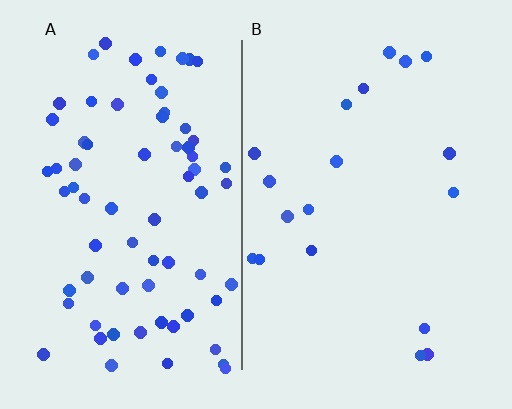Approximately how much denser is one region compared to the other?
Approximately 3.9× — region A over region B.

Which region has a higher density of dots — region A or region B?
A (the left).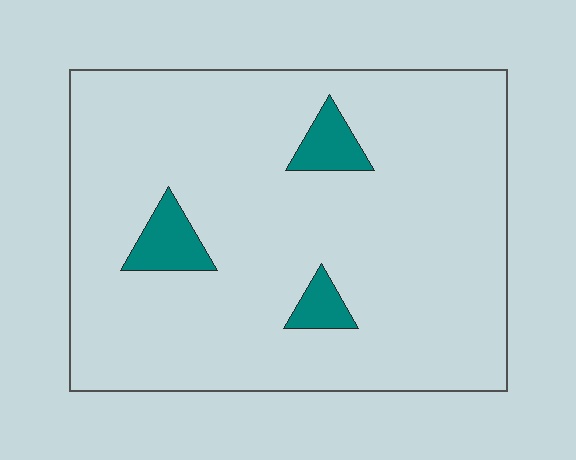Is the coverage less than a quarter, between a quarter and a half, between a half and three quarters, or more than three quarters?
Less than a quarter.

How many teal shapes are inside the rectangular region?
3.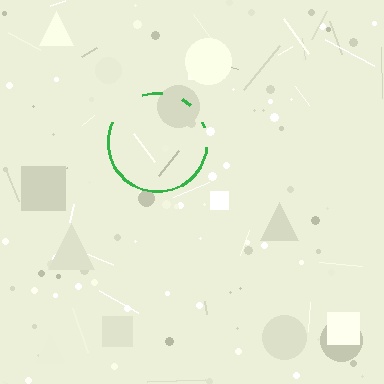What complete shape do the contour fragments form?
The contour fragments form a circle.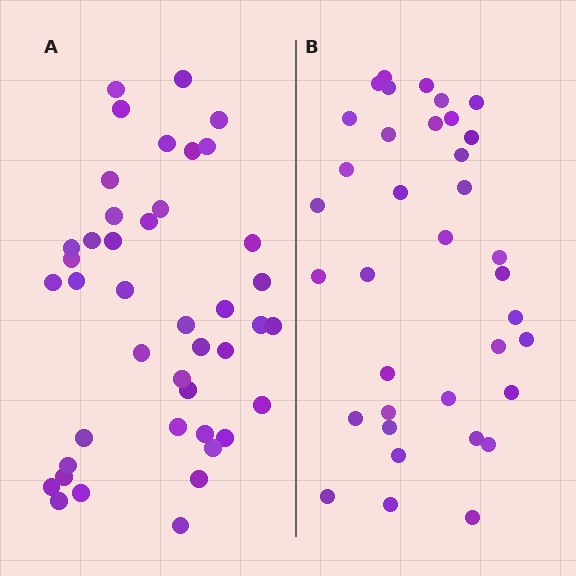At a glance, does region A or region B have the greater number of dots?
Region A (the left region) has more dots.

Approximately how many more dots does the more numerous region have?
Region A has about 6 more dots than region B.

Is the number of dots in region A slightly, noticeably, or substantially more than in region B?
Region A has only slightly more — the two regions are fairly close. The ratio is roughly 1.2 to 1.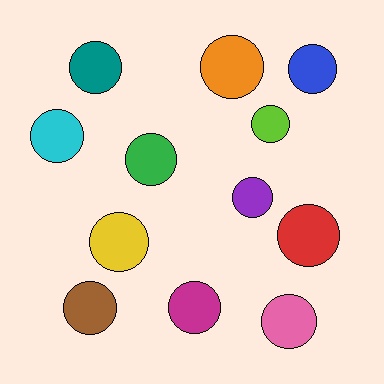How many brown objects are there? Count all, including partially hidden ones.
There is 1 brown object.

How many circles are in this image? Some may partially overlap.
There are 12 circles.